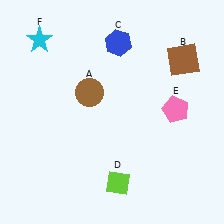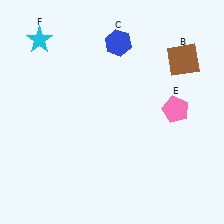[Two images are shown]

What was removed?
The brown circle (A), the lime diamond (D) were removed in Image 2.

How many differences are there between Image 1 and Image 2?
There are 2 differences between the two images.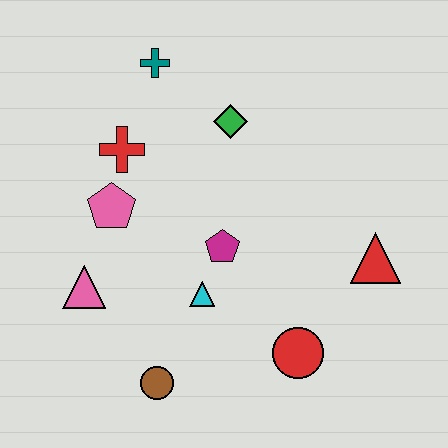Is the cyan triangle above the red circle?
Yes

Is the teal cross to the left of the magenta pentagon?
Yes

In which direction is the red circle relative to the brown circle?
The red circle is to the right of the brown circle.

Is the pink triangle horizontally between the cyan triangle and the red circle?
No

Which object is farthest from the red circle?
The teal cross is farthest from the red circle.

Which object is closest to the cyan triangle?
The magenta pentagon is closest to the cyan triangle.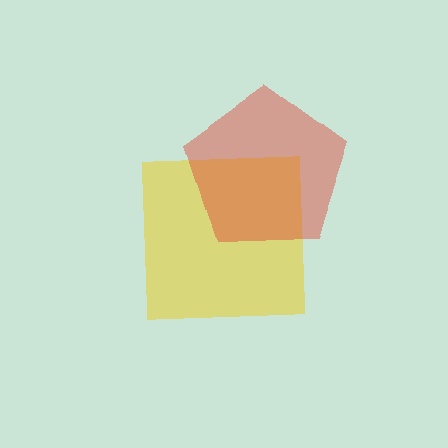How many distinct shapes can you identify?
There are 2 distinct shapes: a yellow square, a red pentagon.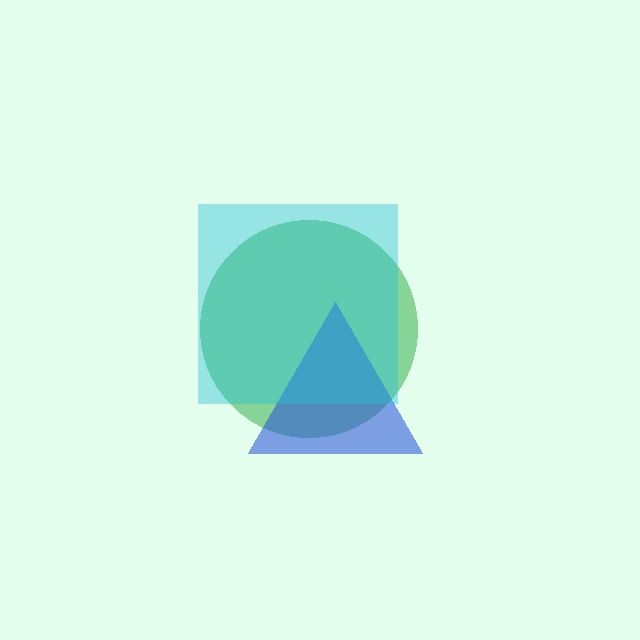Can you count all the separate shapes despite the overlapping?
Yes, there are 3 separate shapes.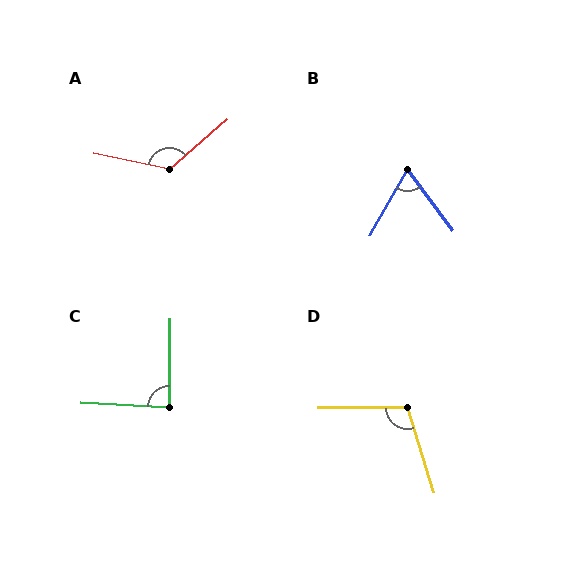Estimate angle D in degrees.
Approximately 107 degrees.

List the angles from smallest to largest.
B (66°), C (88°), D (107°), A (128°).